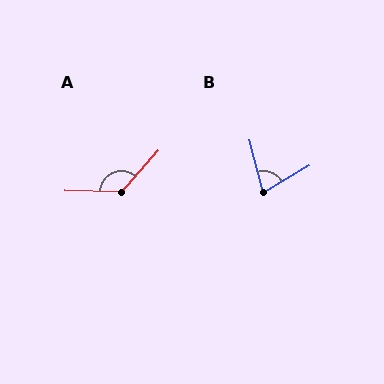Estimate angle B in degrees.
Approximately 74 degrees.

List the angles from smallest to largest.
B (74°), A (130°).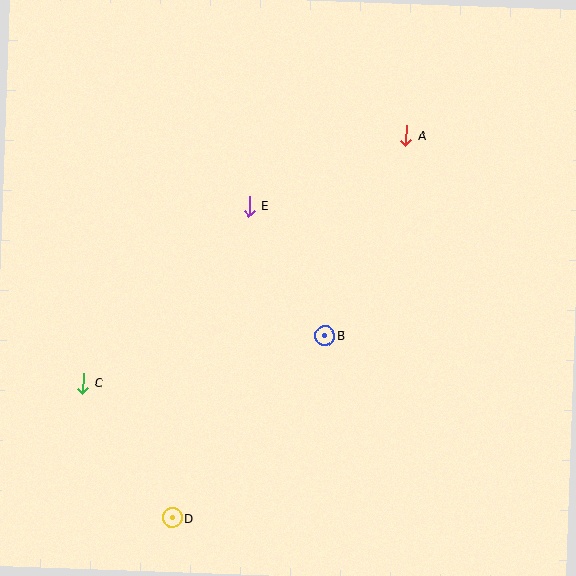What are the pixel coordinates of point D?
Point D is at (172, 518).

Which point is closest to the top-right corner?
Point A is closest to the top-right corner.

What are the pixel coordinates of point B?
Point B is at (325, 336).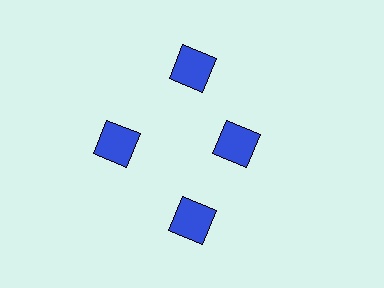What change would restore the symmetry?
The symmetry would be restored by moving it outward, back onto the ring so that all 4 squares sit at equal angles and equal distance from the center.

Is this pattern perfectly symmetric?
No. The 4 blue squares are arranged in a ring, but one element near the 3 o'clock position is pulled inward toward the center, breaking the 4-fold rotational symmetry.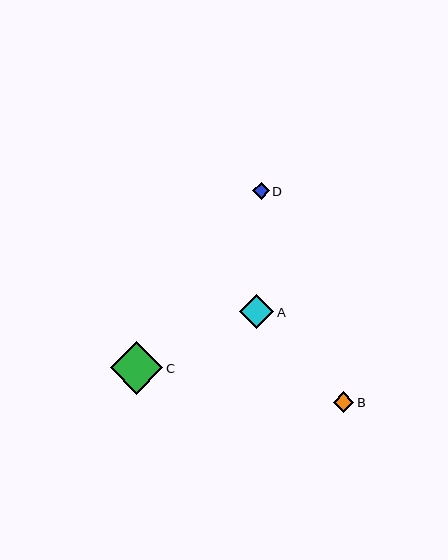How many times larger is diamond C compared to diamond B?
Diamond C is approximately 2.5 times the size of diamond B.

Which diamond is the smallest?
Diamond D is the smallest with a size of approximately 17 pixels.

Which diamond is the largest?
Diamond C is the largest with a size of approximately 53 pixels.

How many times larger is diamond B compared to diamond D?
Diamond B is approximately 1.3 times the size of diamond D.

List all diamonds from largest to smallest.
From largest to smallest: C, A, B, D.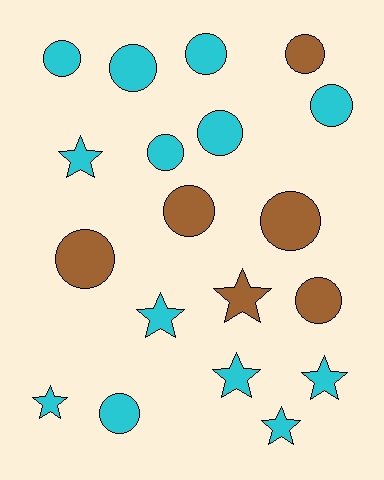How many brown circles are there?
There are 5 brown circles.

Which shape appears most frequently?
Circle, with 12 objects.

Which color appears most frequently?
Cyan, with 13 objects.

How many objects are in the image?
There are 19 objects.